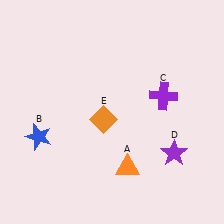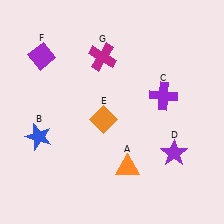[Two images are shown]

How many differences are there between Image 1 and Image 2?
There are 2 differences between the two images.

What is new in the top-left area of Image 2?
A purple diamond (F) was added in the top-left area of Image 2.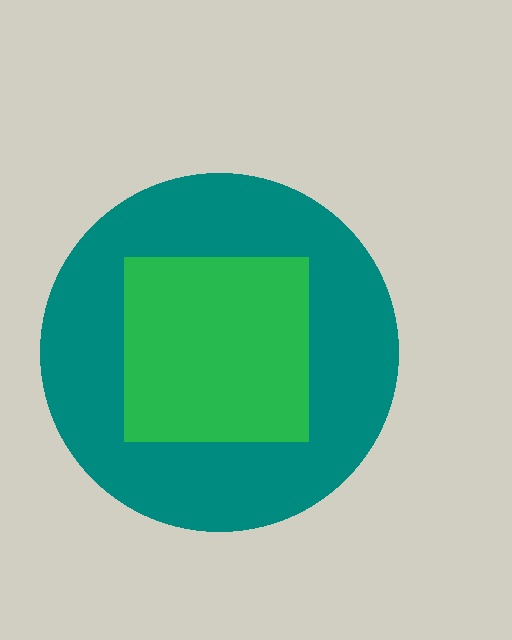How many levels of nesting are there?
2.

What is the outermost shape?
The teal circle.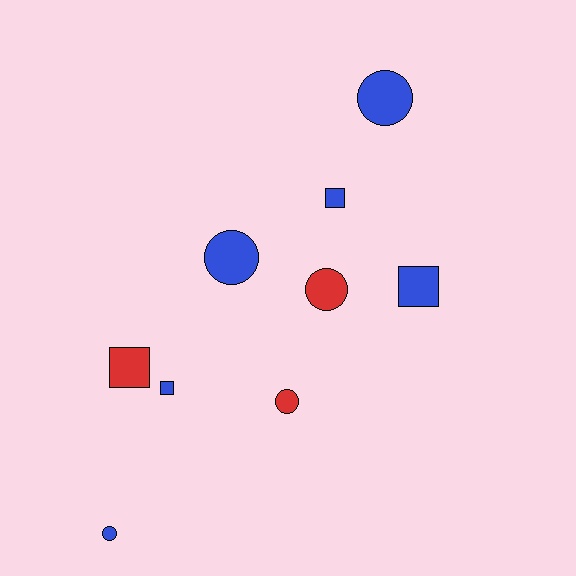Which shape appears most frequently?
Circle, with 5 objects.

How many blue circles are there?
There are 3 blue circles.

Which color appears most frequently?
Blue, with 6 objects.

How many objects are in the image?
There are 9 objects.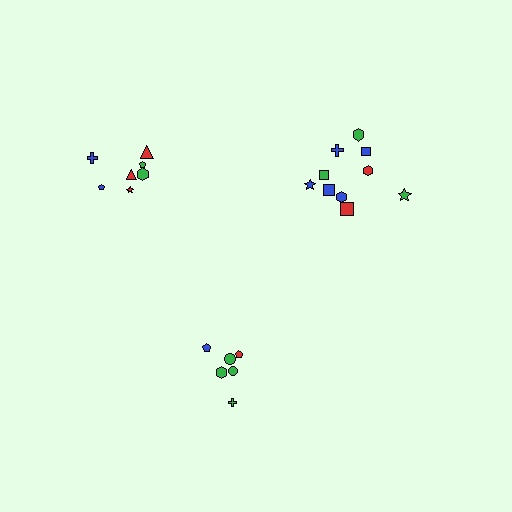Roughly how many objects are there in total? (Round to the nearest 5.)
Roughly 25 objects in total.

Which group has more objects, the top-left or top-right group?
The top-right group.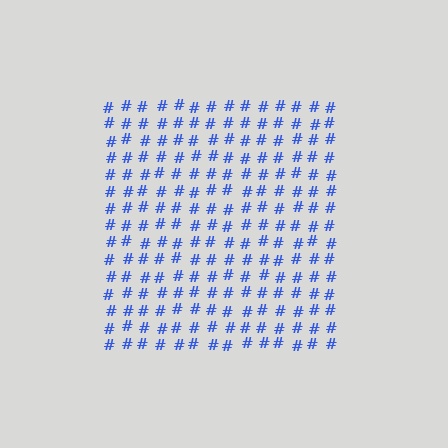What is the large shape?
The large shape is a square.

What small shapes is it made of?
It is made of small hash symbols.